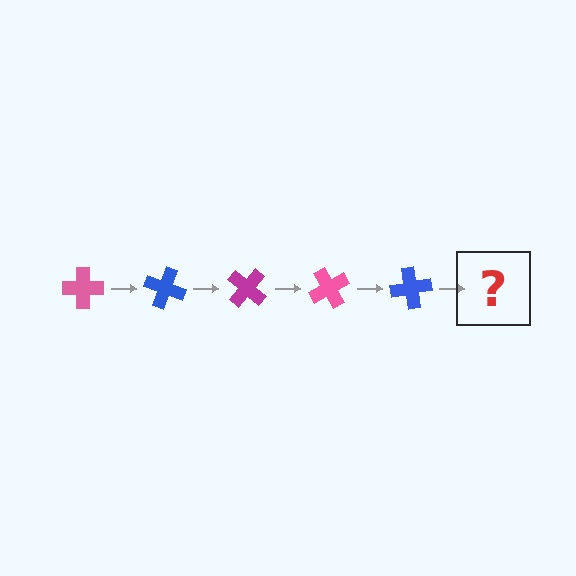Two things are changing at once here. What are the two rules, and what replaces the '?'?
The two rules are that it rotates 20 degrees each step and the color cycles through pink, blue, and magenta. The '?' should be a magenta cross, rotated 100 degrees from the start.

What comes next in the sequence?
The next element should be a magenta cross, rotated 100 degrees from the start.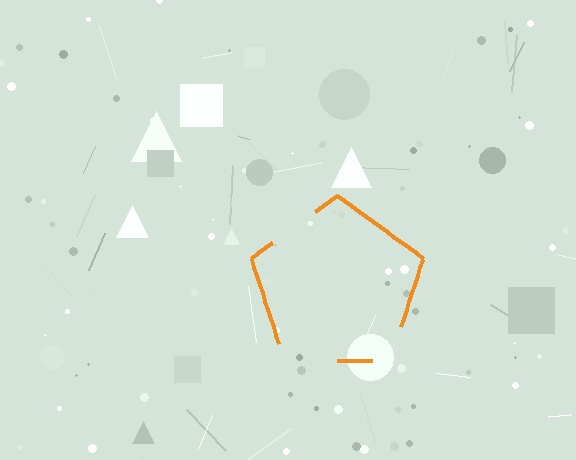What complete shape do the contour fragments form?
The contour fragments form a pentagon.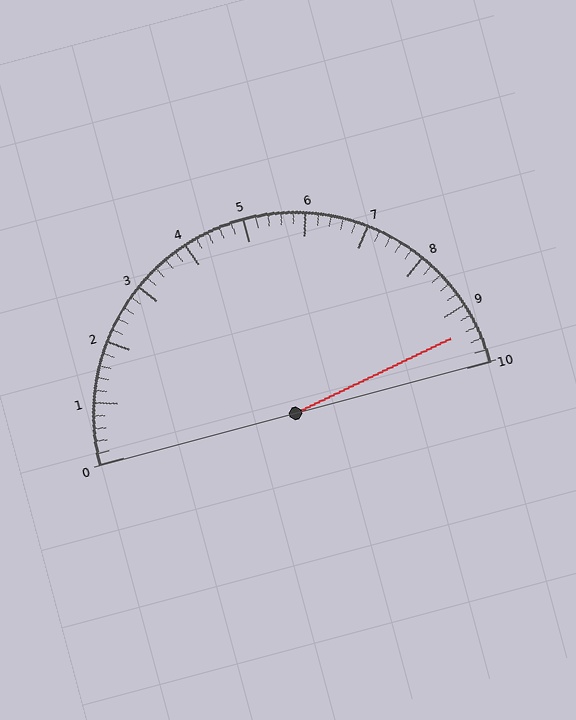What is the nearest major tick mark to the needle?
The nearest major tick mark is 9.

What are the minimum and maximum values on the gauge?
The gauge ranges from 0 to 10.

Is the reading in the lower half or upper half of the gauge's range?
The reading is in the upper half of the range (0 to 10).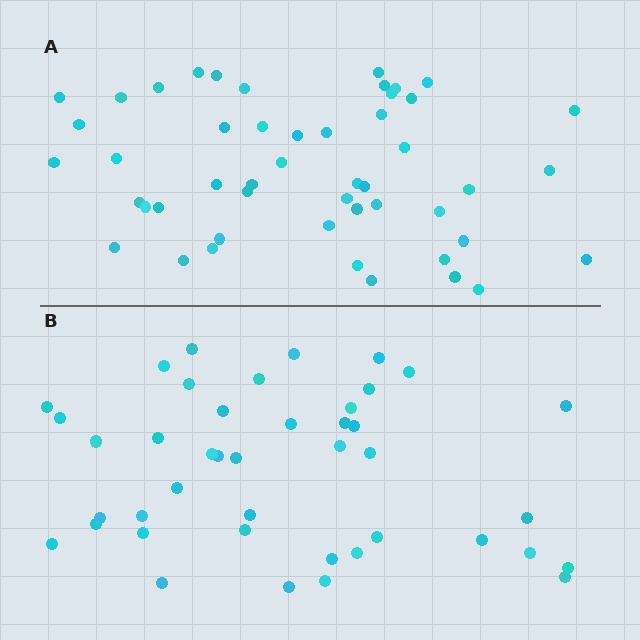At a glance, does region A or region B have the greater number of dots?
Region A (the top region) has more dots.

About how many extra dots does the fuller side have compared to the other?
Region A has roughly 8 or so more dots than region B.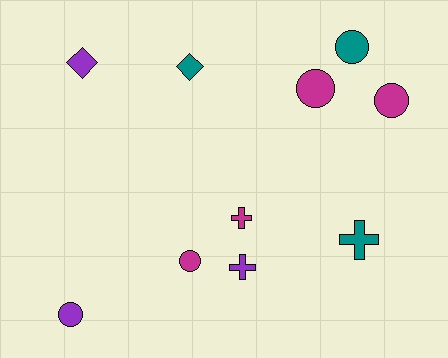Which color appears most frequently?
Magenta, with 4 objects.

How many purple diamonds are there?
There is 1 purple diamond.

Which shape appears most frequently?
Circle, with 5 objects.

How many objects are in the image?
There are 10 objects.